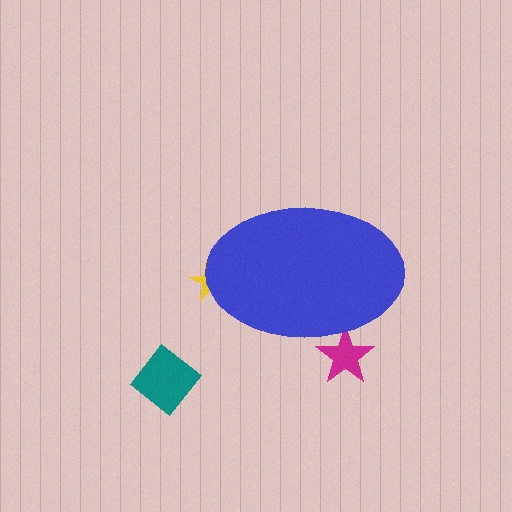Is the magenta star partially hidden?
Yes, the magenta star is partially hidden behind the blue ellipse.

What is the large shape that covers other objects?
A blue ellipse.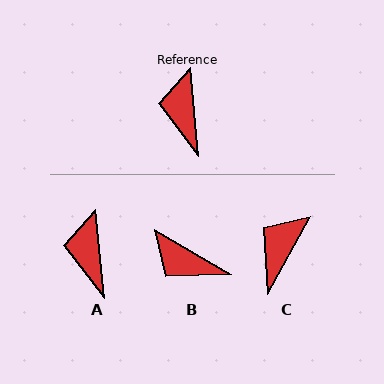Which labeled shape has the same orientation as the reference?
A.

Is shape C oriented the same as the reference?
No, it is off by about 35 degrees.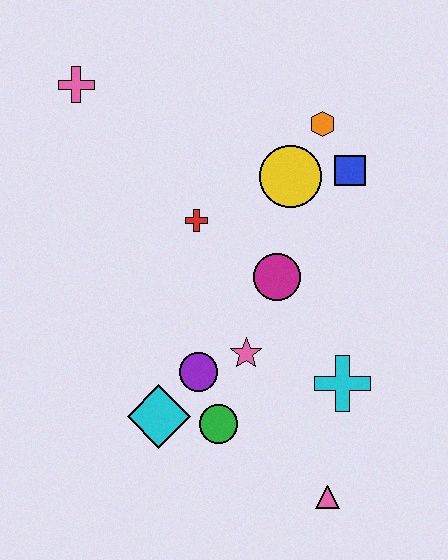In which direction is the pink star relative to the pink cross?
The pink star is below the pink cross.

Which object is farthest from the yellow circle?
The pink triangle is farthest from the yellow circle.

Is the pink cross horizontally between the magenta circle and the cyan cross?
No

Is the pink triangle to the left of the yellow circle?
No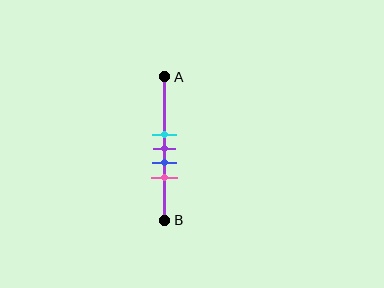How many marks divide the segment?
There are 4 marks dividing the segment.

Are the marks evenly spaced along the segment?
Yes, the marks are approximately evenly spaced.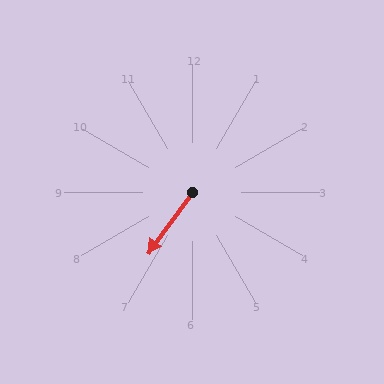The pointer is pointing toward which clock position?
Roughly 7 o'clock.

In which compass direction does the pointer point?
Southwest.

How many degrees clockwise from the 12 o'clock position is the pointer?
Approximately 216 degrees.